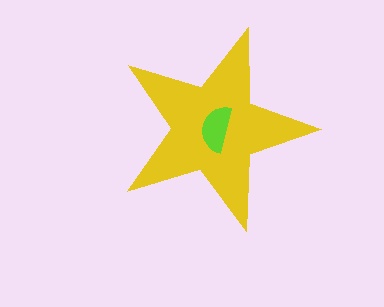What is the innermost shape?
The lime semicircle.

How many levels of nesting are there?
2.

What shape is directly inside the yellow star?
The lime semicircle.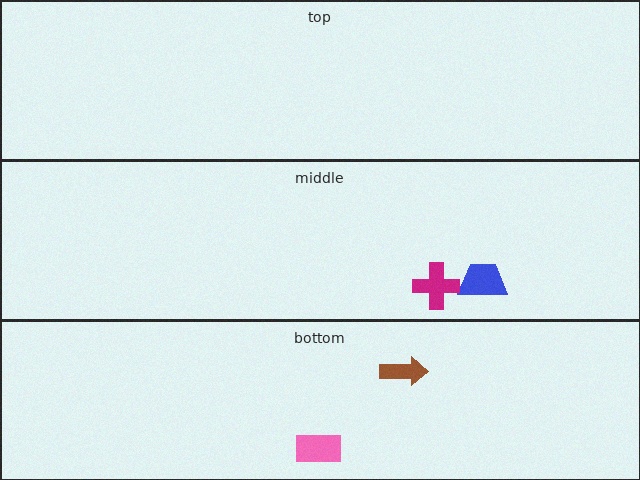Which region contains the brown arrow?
The bottom region.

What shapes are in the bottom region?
The pink rectangle, the brown arrow.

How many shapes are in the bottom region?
2.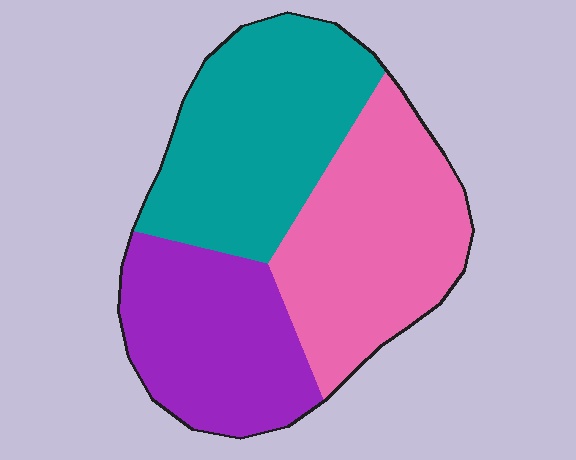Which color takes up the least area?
Purple, at roughly 30%.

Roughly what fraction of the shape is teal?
Teal takes up about three eighths (3/8) of the shape.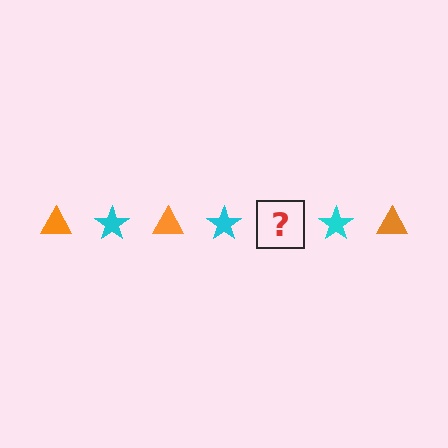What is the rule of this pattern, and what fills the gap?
The rule is that the pattern alternates between orange triangle and cyan star. The gap should be filled with an orange triangle.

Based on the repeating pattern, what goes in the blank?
The blank should be an orange triangle.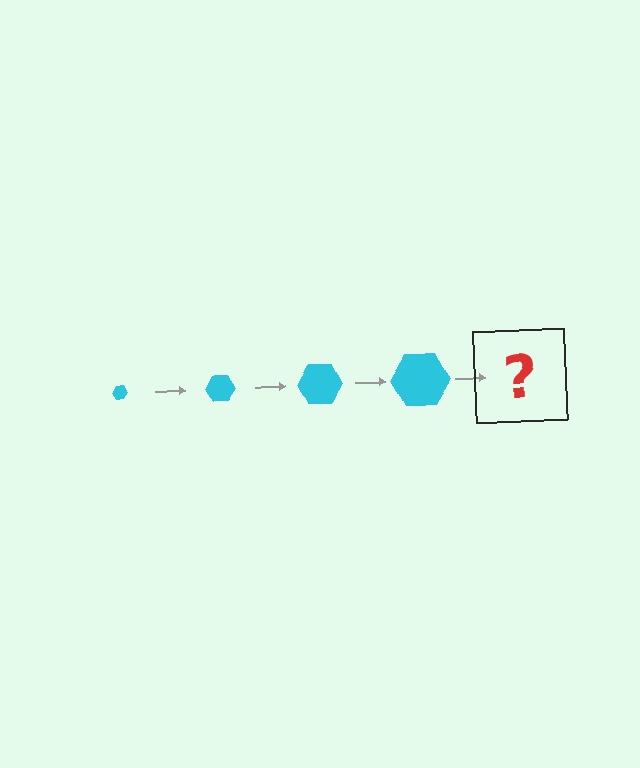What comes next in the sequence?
The next element should be a cyan hexagon, larger than the previous one.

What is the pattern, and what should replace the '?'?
The pattern is that the hexagon gets progressively larger each step. The '?' should be a cyan hexagon, larger than the previous one.